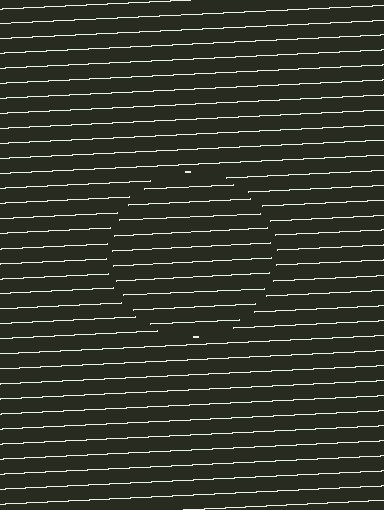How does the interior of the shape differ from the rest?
The interior of the shape contains the same grating, shifted by half a period — the contour is defined by the phase discontinuity where line-ends from the inner and outer gratings abut.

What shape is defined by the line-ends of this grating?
An illusory circle. The interior of the shape contains the same grating, shifted by half a period — the contour is defined by the phase discontinuity where line-ends from the inner and outer gratings abut.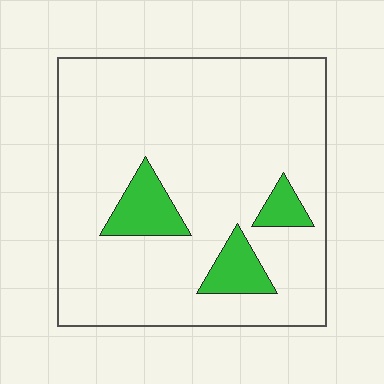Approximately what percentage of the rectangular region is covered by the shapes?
Approximately 10%.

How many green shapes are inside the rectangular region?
3.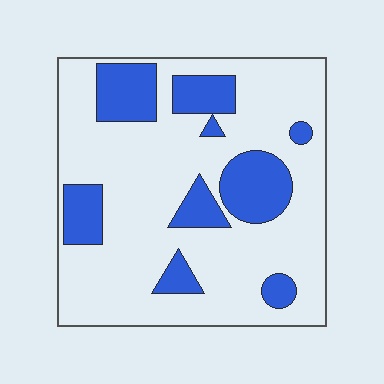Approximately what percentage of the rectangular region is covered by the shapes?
Approximately 25%.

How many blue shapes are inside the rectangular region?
9.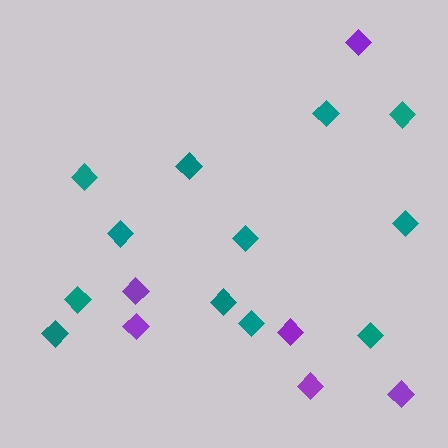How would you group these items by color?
There are 2 groups: one group of teal diamonds (12) and one group of purple diamonds (6).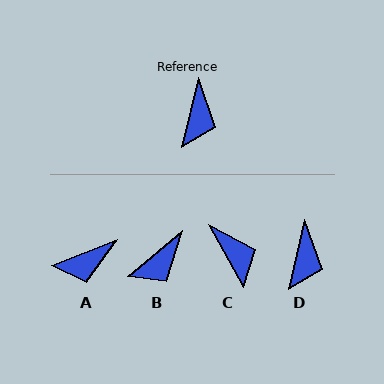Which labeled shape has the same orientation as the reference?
D.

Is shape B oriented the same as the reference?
No, it is off by about 37 degrees.